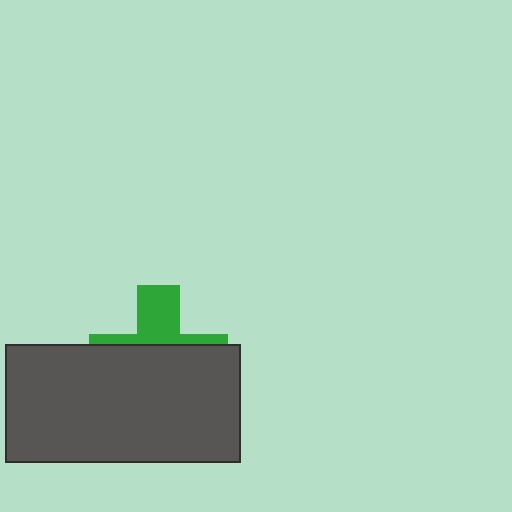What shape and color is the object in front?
The object in front is a dark gray rectangle.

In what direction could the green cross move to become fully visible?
The green cross could move up. That would shift it out from behind the dark gray rectangle entirely.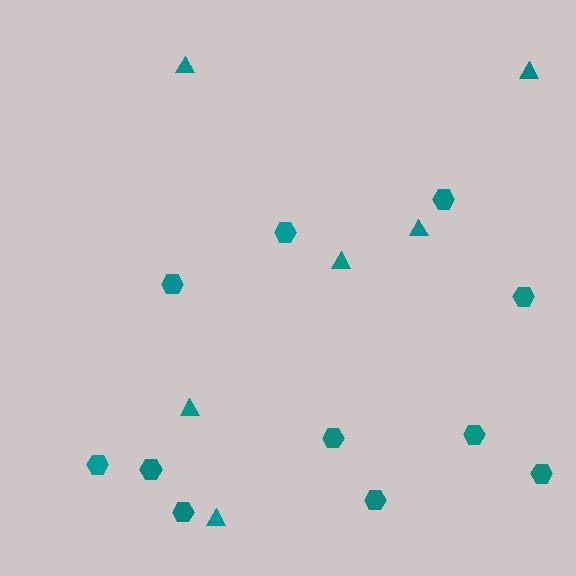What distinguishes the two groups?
There are 2 groups: one group of hexagons (11) and one group of triangles (6).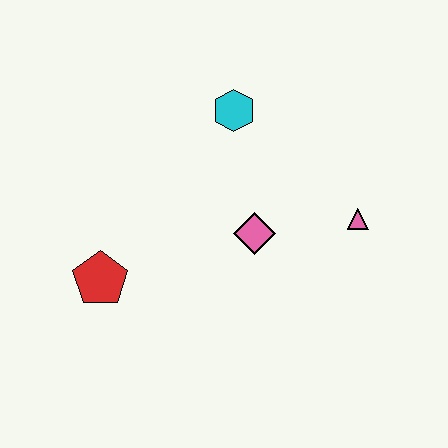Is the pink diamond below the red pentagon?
No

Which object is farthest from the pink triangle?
The red pentagon is farthest from the pink triangle.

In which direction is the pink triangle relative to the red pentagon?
The pink triangle is to the right of the red pentagon.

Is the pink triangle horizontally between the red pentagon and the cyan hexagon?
No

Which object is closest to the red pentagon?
The pink diamond is closest to the red pentagon.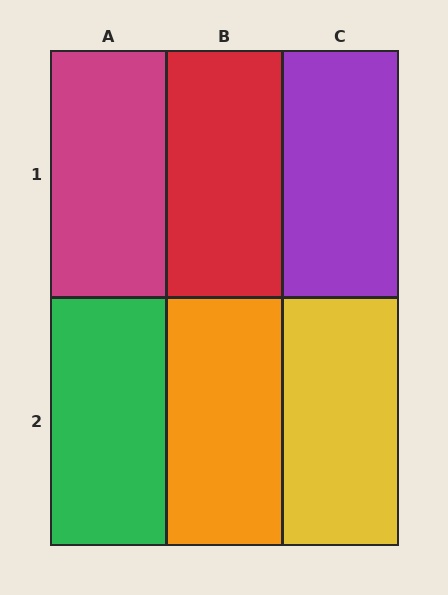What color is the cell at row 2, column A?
Green.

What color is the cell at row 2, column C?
Yellow.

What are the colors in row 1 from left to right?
Magenta, red, purple.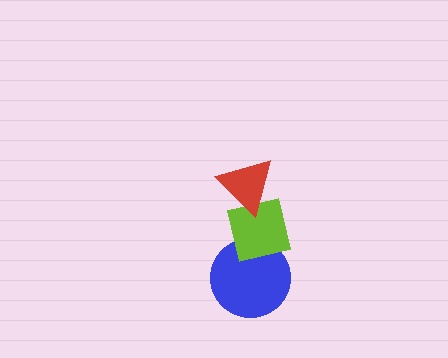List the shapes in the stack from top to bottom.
From top to bottom: the red triangle, the lime square, the blue circle.